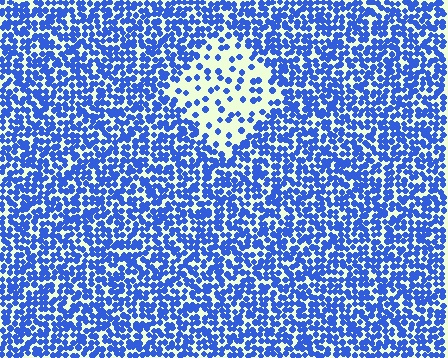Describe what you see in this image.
The image contains small blue elements arranged at two different densities. A diamond-shaped region is visible where the elements are less densely packed than the surrounding area.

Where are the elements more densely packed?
The elements are more densely packed outside the diamond boundary.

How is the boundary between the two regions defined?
The boundary is defined by a change in element density (approximately 2.9x ratio). All elements are the same color, size, and shape.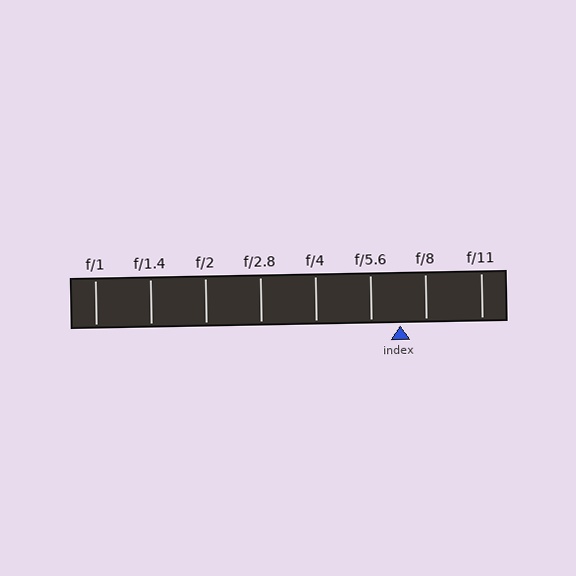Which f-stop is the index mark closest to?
The index mark is closest to f/8.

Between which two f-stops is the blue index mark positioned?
The index mark is between f/5.6 and f/8.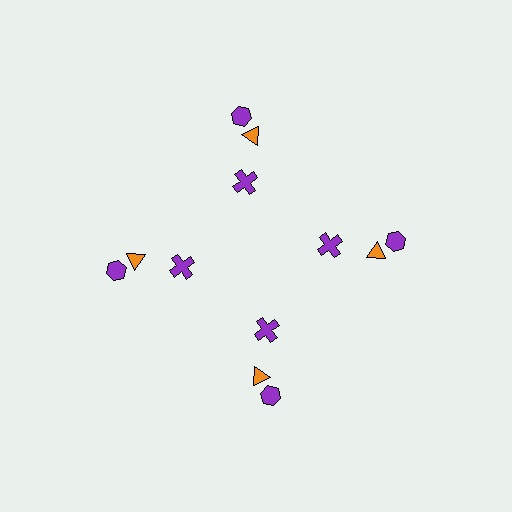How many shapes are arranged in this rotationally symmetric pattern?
There are 12 shapes, arranged in 4 groups of 3.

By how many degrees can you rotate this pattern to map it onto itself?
The pattern maps onto itself every 90 degrees of rotation.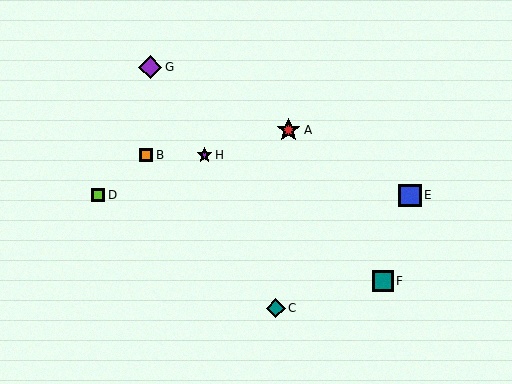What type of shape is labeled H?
Shape H is a purple star.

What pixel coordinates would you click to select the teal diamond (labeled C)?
Click at (276, 308) to select the teal diamond C.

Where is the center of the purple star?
The center of the purple star is at (204, 155).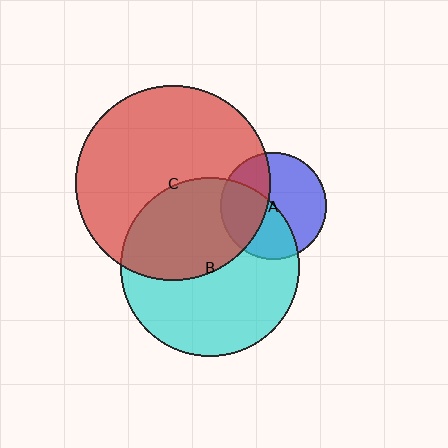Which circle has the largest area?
Circle C (red).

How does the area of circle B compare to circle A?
Approximately 2.8 times.